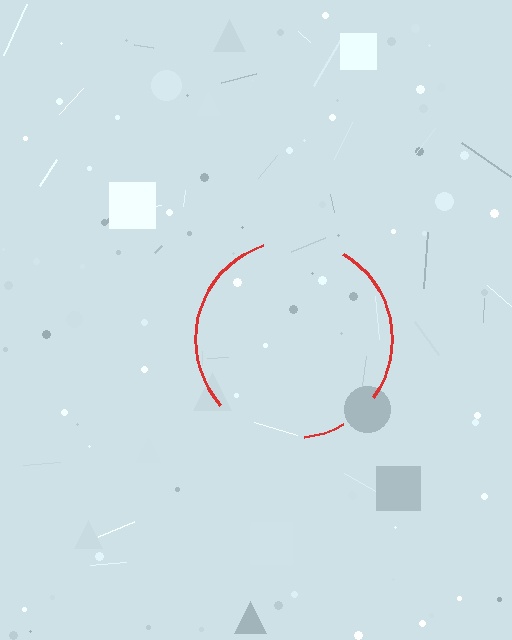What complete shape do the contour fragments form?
The contour fragments form a circle.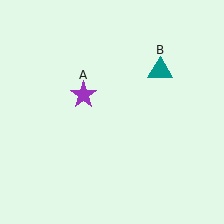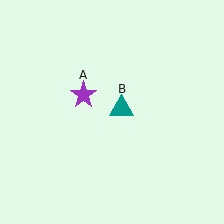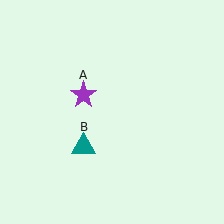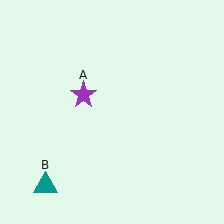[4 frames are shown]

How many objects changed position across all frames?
1 object changed position: teal triangle (object B).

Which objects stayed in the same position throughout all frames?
Purple star (object A) remained stationary.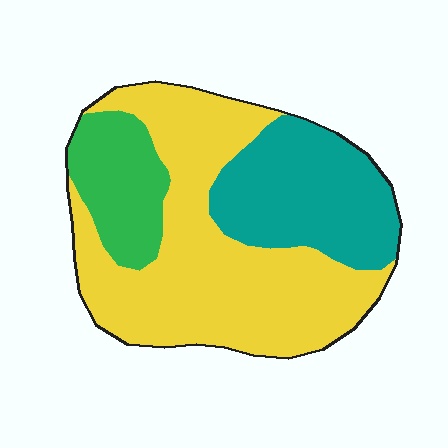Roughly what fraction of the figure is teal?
Teal takes up about one quarter (1/4) of the figure.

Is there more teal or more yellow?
Yellow.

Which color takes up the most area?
Yellow, at roughly 55%.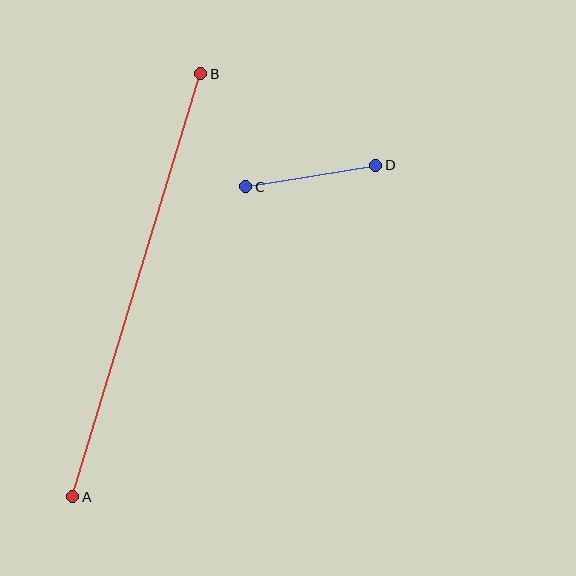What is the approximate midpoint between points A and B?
The midpoint is at approximately (137, 285) pixels.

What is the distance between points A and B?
The distance is approximately 442 pixels.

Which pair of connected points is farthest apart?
Points A and B are farthest apart.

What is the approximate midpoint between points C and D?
The midpoint is at approximately (311, 176) pixels.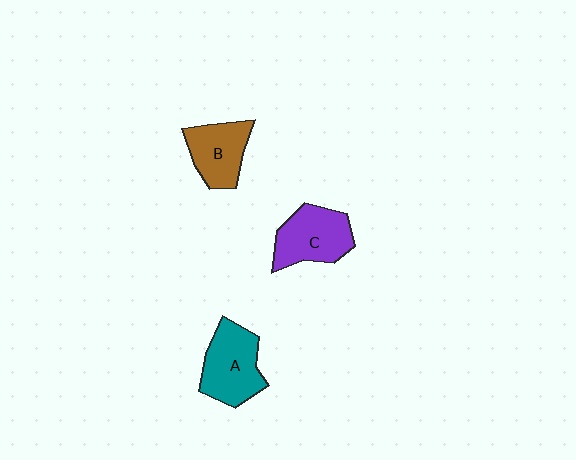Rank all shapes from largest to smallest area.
From largest to smallest: A (teal), C (purple), B (brown).